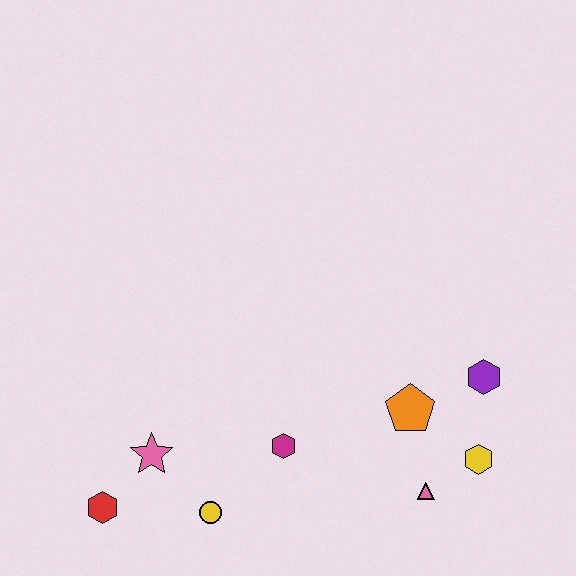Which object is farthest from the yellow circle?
The purple hexagon is farthest from the yellow circle.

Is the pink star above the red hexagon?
Yes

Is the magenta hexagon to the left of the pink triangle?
Yes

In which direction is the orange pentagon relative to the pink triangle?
The orange pentagon is above the pink triangle.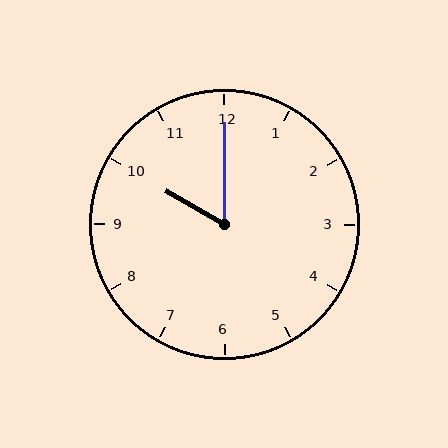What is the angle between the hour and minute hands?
Approximately 60 degrees.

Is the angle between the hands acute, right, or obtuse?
It is acute.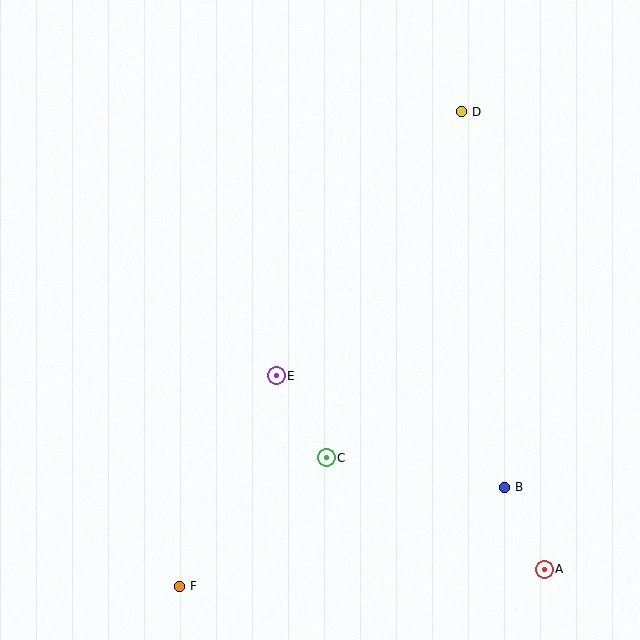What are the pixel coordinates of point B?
Point B is at (504, 487).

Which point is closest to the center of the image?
Point E at (276, 376) is closest to the center.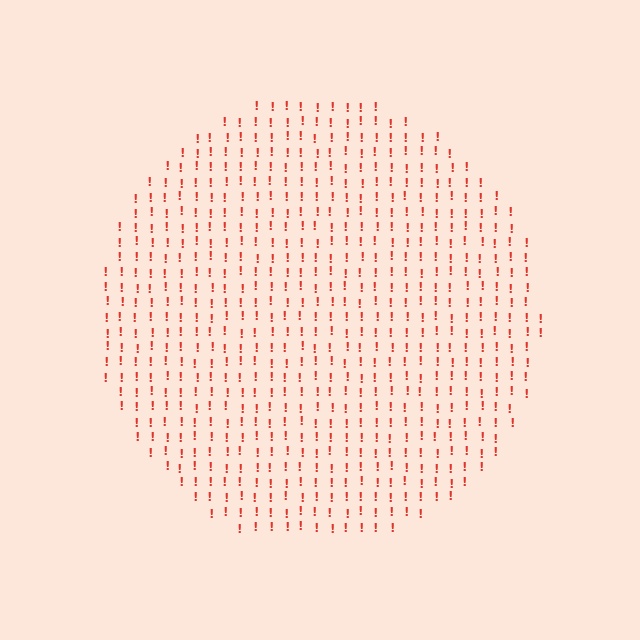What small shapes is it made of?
It is made of small exclamation marks.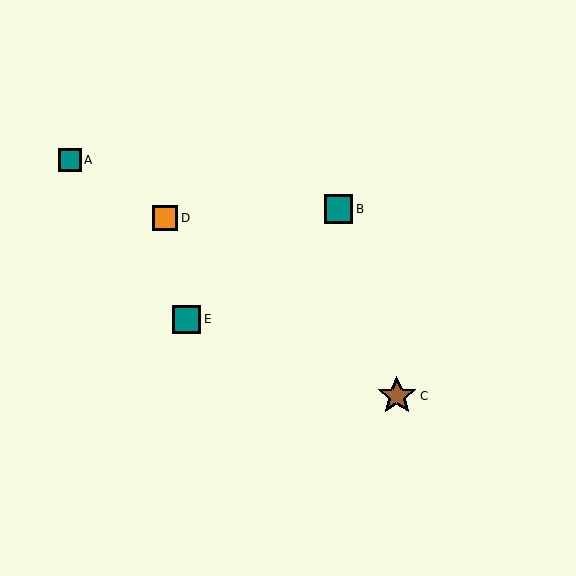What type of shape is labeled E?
Shape E is a teal square.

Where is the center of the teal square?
The center of the teal square is at (186, 319).